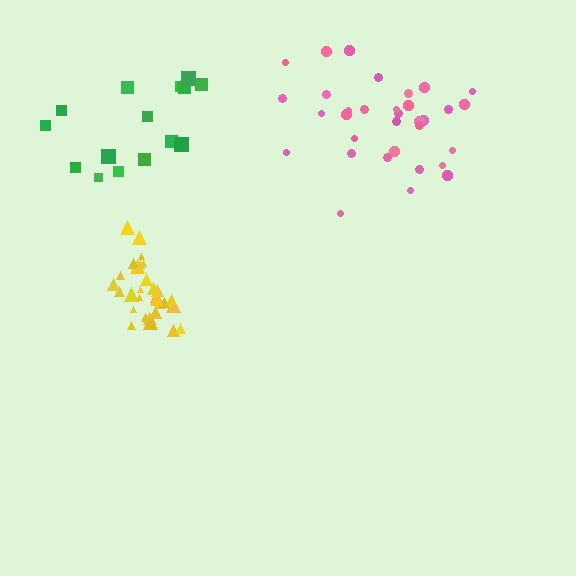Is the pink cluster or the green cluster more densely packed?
Pink.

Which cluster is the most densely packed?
Yellow.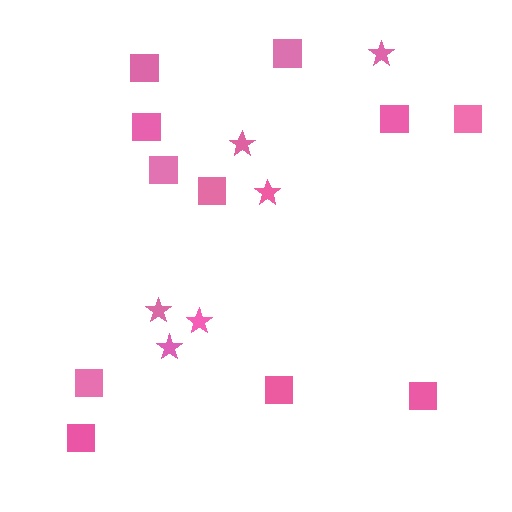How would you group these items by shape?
There are 2 groups: one group of squares (11) and one group of stars (6).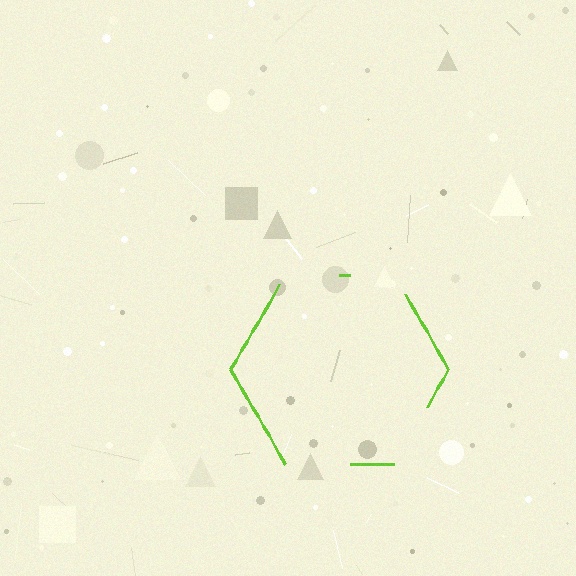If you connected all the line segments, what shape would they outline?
They would outline a hexagon.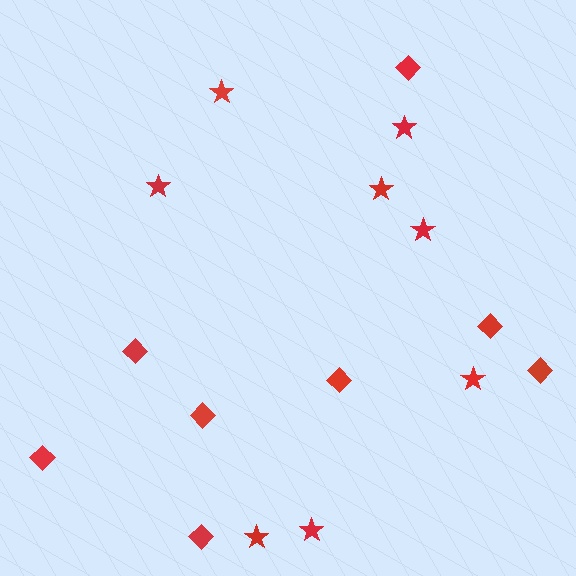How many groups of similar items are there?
There are 2 groups: one group of diamonds (8) and one group of stars (8).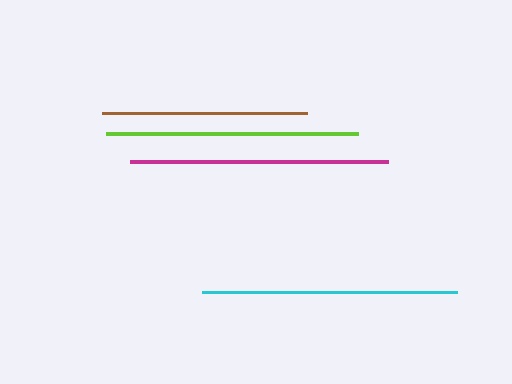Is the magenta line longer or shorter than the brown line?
The magenta line is longer than the brown line.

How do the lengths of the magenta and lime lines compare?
The magenta and lime lines are approximately the same length.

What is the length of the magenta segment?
The magenta segment is approximately 258 pixels long.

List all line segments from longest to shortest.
From longest to shortest: magenta, cyan, lime, brown.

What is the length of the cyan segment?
The cyan segment is approximately 255 pixels long.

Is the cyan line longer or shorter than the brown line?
The cyan line is longer than the brown line.